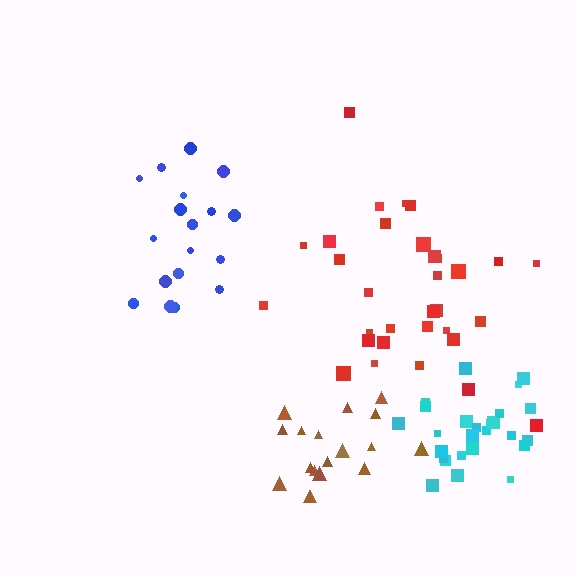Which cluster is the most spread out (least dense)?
Red.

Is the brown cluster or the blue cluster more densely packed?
Brown.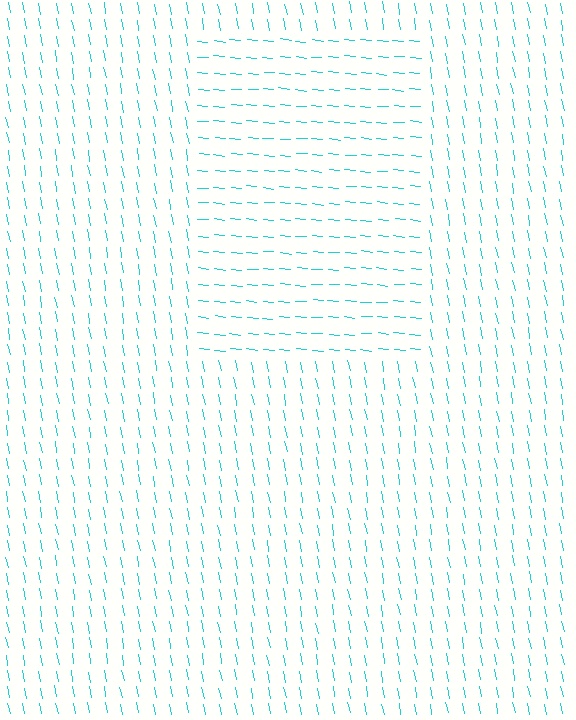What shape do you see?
I see a rectangle.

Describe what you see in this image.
The image is filled with small cyan line segments. A rectangle region in the image has lines oriented differently from the surrounding lines, creating a visible texture boundary.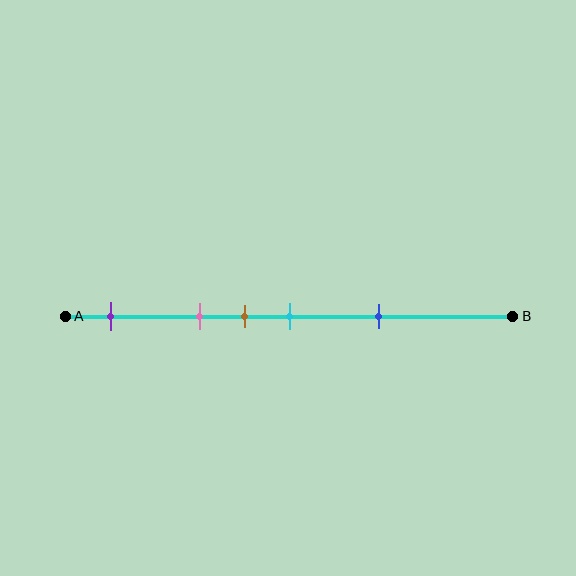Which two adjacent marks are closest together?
The brown and cyan marks are the closest adjacent pair.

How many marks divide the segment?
There are 5 marks dividing the segment.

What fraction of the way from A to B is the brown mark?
The brown mark is approximately 40% (0.4) of the way from A to B.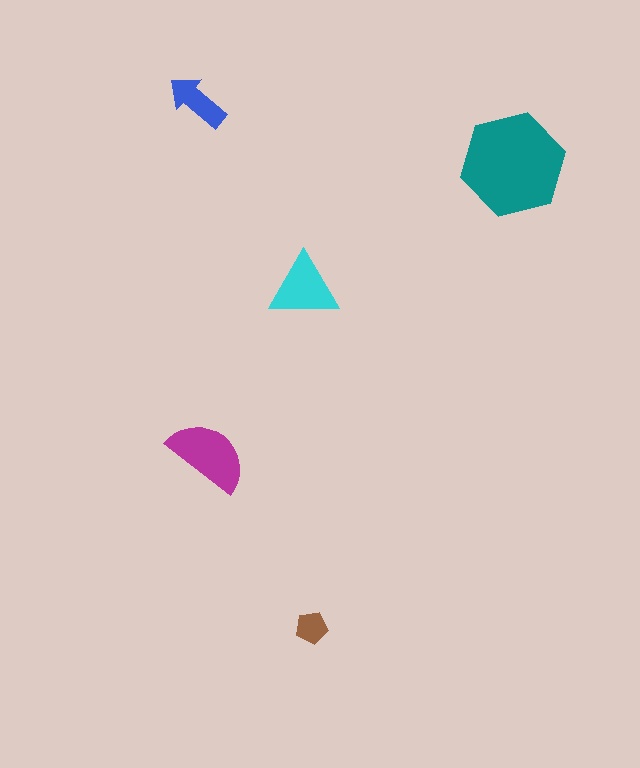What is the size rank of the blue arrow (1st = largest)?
4th.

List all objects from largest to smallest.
The teal hexagon, the magenta semicircle, the cyan triangle, the blue arrow, the brown pentagon.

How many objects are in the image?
There are 5 objects in the image.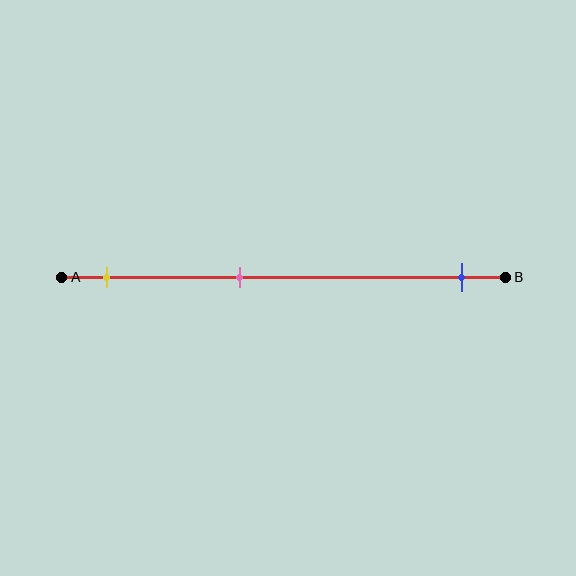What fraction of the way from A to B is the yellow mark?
The yellow mark is approximately 10% (0.1) of the way from A to B.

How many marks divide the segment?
There are 3 marks dividing the segment.